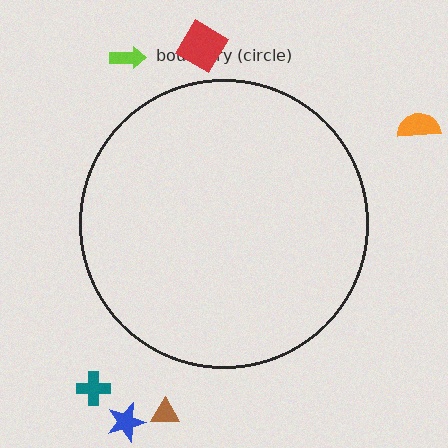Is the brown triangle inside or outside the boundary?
Outside.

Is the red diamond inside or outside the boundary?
Outside.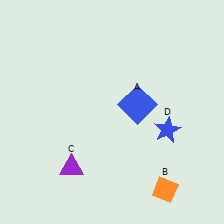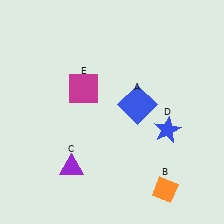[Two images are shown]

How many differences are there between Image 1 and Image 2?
There is 1 difference between the two images.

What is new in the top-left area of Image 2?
A magenta square (E) was added in the top-left area of Image 2.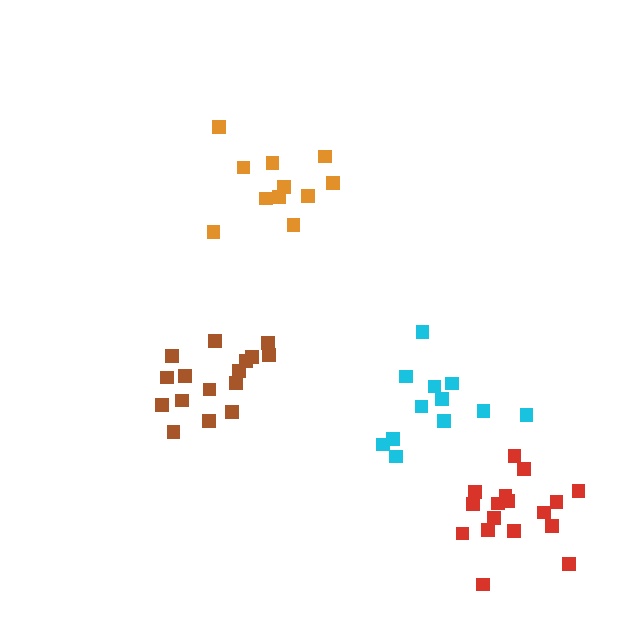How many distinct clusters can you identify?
There are 4 distinct clusters.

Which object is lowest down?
The red cluster is bottommost.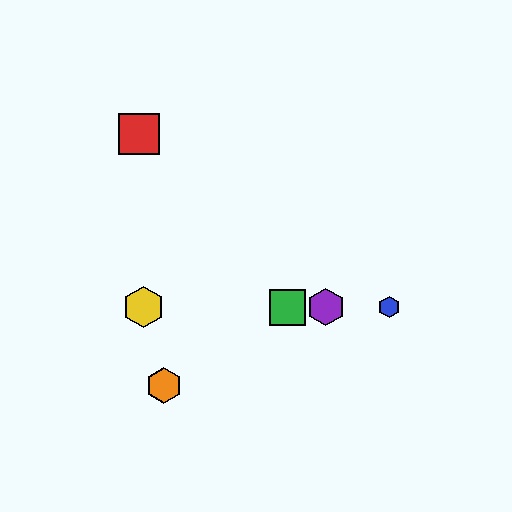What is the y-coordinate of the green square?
The green square is at y≈307.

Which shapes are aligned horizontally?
The blue hexagon, the green square, the yellow hexagon, the purple hexagon are aligned horizontally.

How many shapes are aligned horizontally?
4 shapes (the blue hexagon, the green square, the yellow hexagon, the purple hexagon) are aligned horizontally.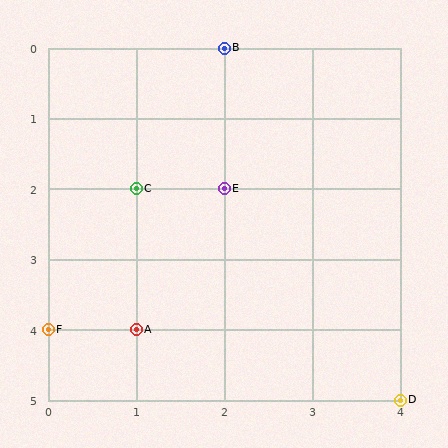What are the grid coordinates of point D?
Point D is at grid coordinates (4, 5).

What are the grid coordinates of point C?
Point C is at grid coordinates (1, 2).